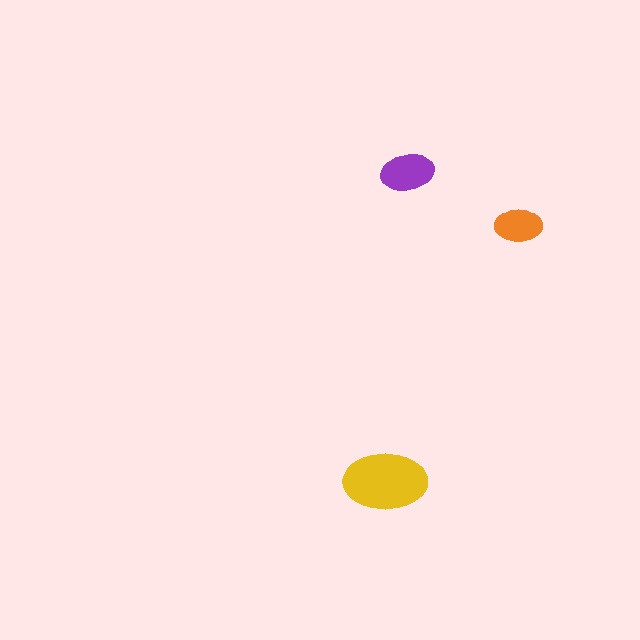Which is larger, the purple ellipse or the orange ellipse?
The purple one.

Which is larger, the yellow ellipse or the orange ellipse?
The yellow one.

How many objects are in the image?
There are 3 objects in the image.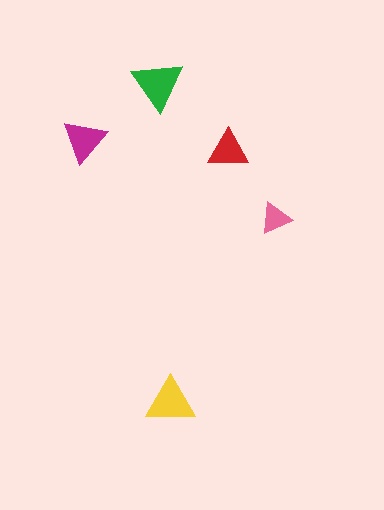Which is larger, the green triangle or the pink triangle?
The green one.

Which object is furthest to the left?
The magenta triangle is leftmost.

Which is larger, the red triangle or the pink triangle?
The red one.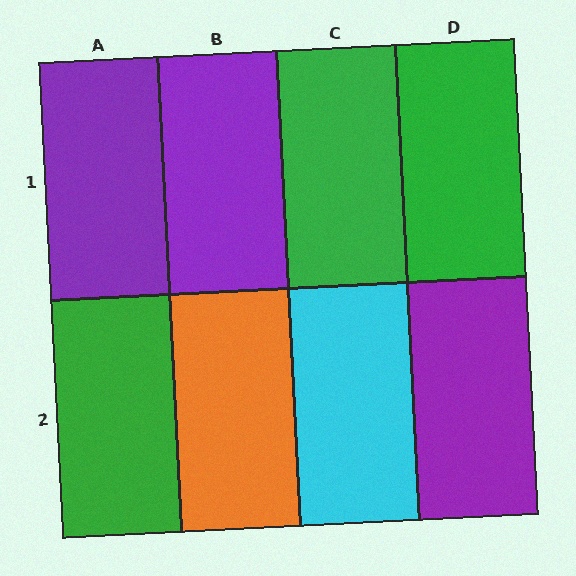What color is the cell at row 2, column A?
Green.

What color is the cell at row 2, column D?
Purple.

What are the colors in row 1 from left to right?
Purple, purple, green, green.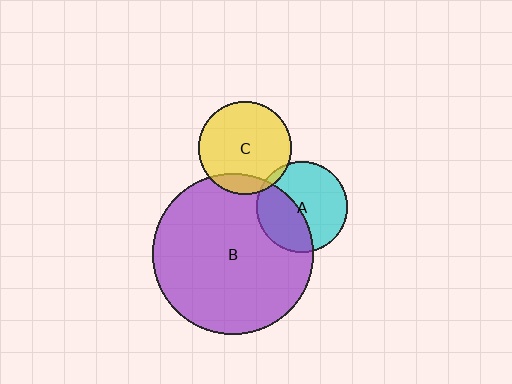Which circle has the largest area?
Circle B (purple).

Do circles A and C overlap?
Yes.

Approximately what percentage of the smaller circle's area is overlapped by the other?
Approximately 5%.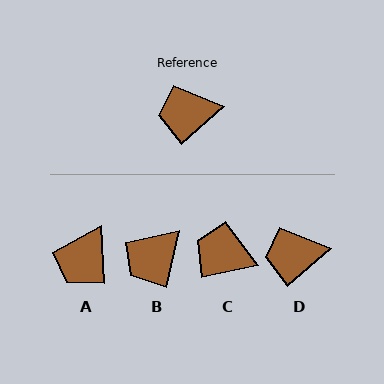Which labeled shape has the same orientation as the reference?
D.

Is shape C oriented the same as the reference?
No, it is off by about 30 degrees.